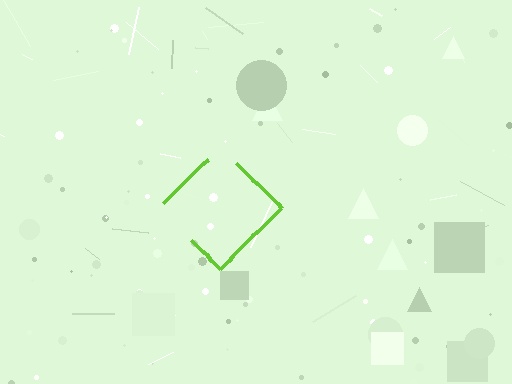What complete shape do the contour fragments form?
The contour fragments form a diamond.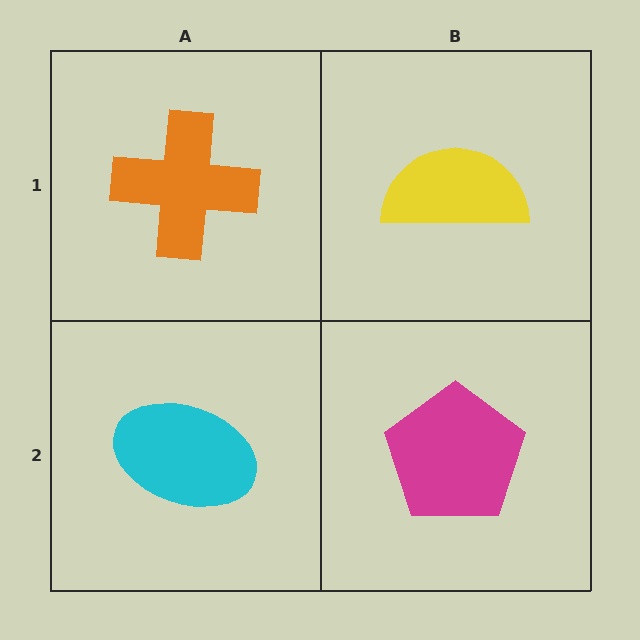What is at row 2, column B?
A magenta pentagon.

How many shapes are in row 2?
2 shapes.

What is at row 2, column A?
A cyan ellipse.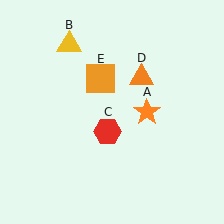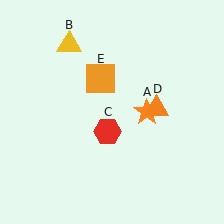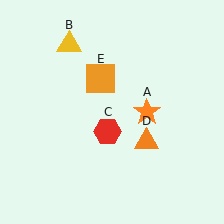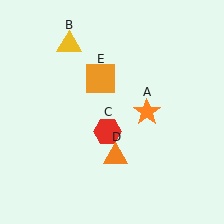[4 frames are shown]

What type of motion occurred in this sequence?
The orange triangle (object D) rotated clockwise around the center of the scene.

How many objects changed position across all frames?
1 object changed position: orange triangle (object D).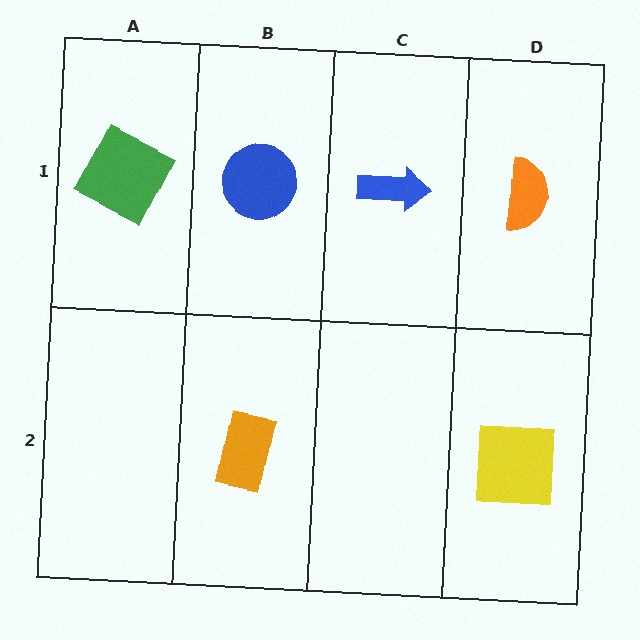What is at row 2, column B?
An orange rectangle.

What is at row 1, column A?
A green square.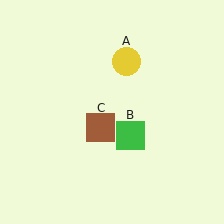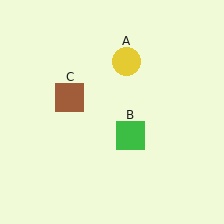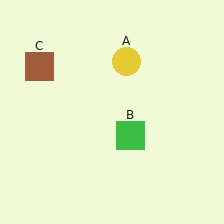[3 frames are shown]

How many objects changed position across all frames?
1 object changed position: brown square (object C).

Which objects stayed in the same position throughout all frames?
Yellow circle (object A) and green square (object B) remained stationary.